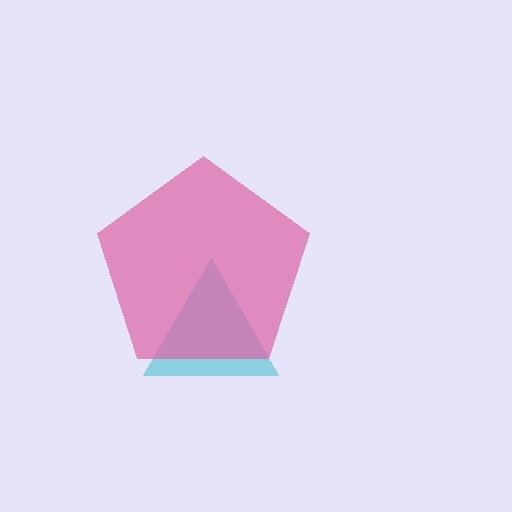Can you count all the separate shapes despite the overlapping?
Yes, there are 2 separate shapes.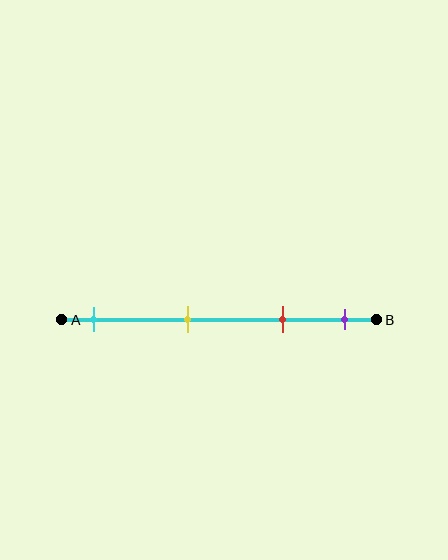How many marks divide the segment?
There are 4 marks dividing the segment.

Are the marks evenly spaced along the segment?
No, the marks are not evenly spaced.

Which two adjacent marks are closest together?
The red and purple marks are the closest adjacent pair.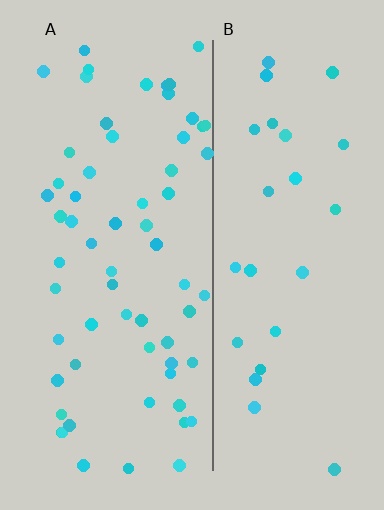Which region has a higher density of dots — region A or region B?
A (the left).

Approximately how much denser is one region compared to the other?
Approximately 2.3× — region A over region B.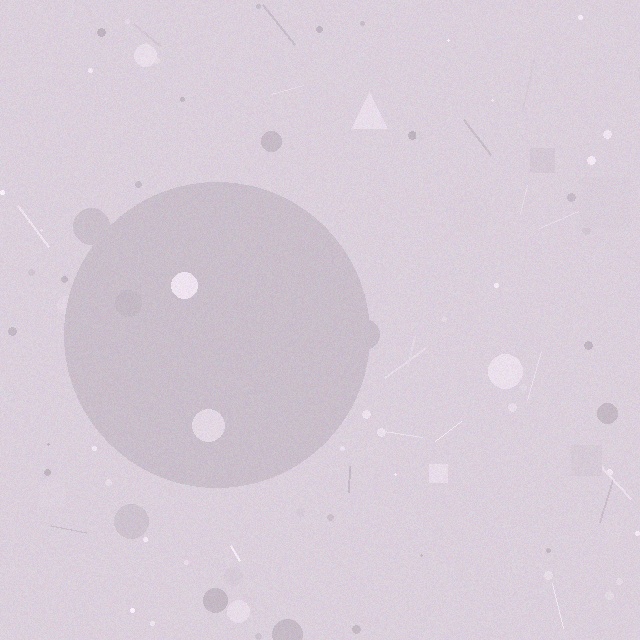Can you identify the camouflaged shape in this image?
The camouflaged shape is a circle.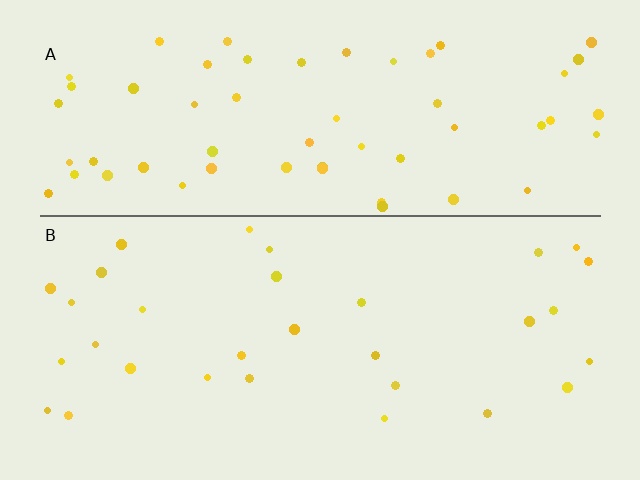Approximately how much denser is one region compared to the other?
Approximately 2.0× — region A over region B.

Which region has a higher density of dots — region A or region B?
A (the top).